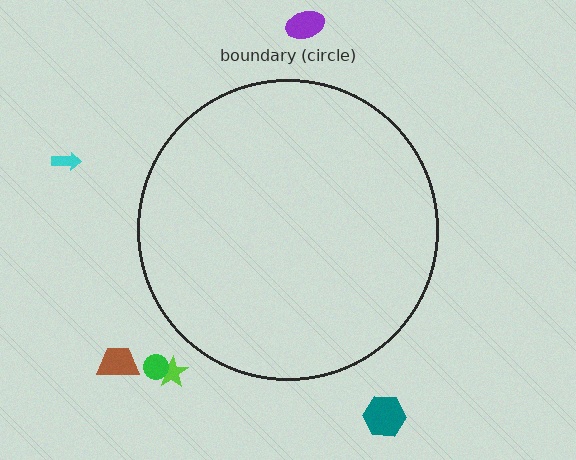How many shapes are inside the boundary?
0 inside, 6 outside.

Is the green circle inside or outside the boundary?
Outside.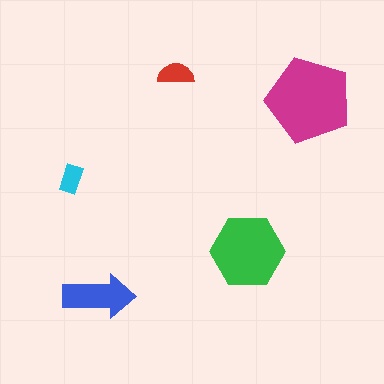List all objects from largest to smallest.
The magenta pentagon, the green hexagon, the blue arrow, the red semicircle, the cyan rectangle.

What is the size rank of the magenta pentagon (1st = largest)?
1st.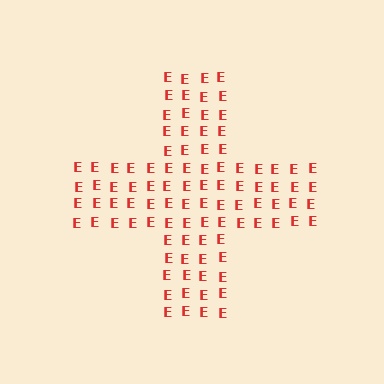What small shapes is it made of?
It is made of small letter E's.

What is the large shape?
The large shape is a cross.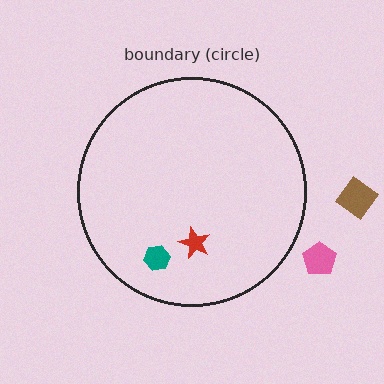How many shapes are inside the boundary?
2 inside, 2 outside.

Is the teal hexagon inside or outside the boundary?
Inside.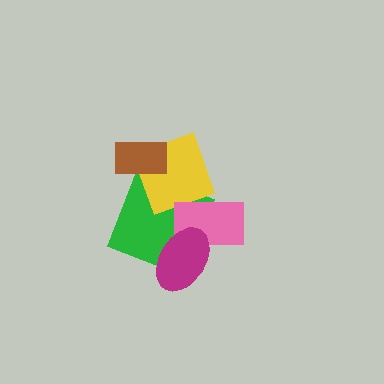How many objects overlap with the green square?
3 objects overlap with the green square.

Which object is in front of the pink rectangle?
The magenta ellipse is in front of the pink rectangle.